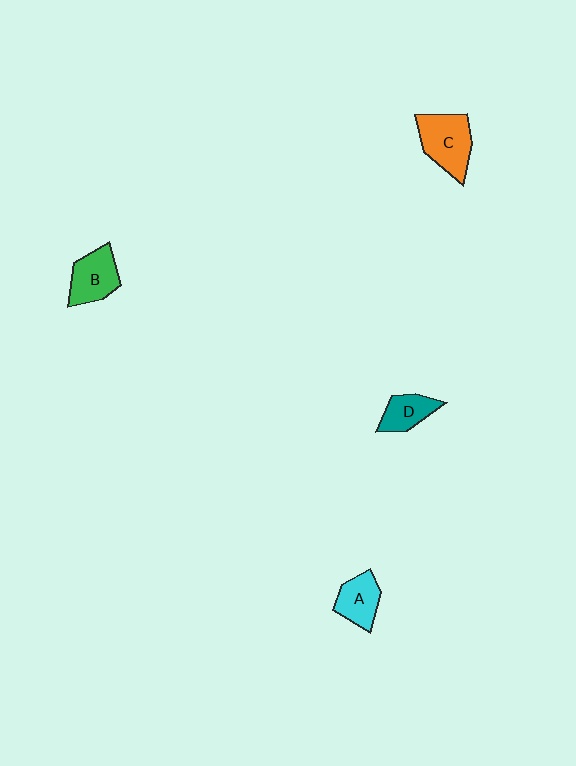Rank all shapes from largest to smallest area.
From largest to smallest: C (orange), B (green), A (cyan), D (teal).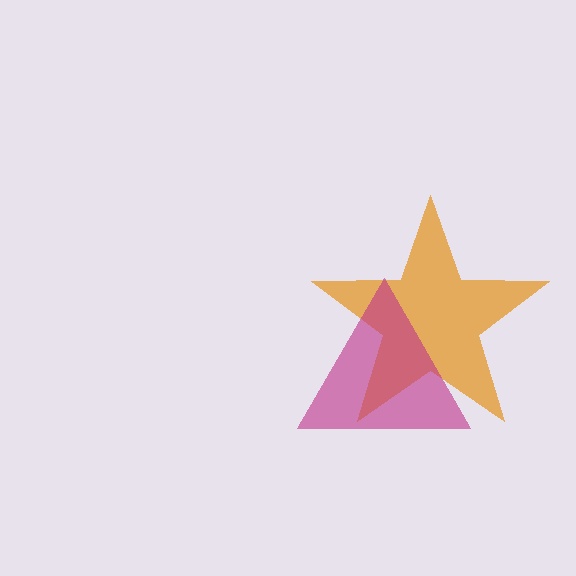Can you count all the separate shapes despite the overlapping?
Yes, there are 2 separate shapes.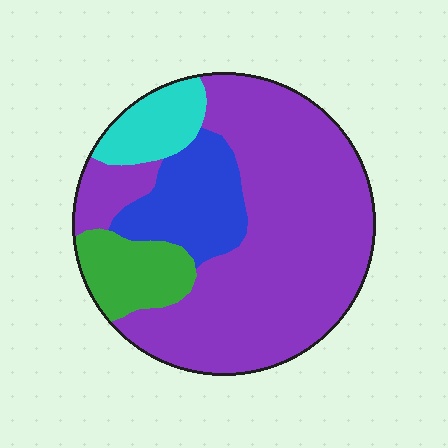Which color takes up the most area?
Purple, at roughly 65%.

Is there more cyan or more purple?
Purple.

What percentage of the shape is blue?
Blue covers around 15% of the shape.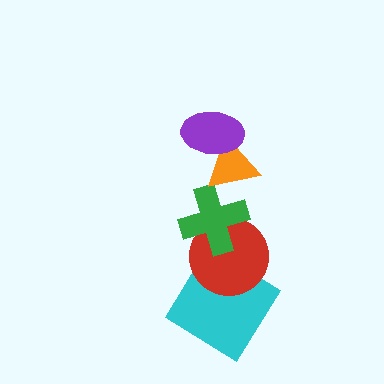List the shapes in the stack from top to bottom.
From top to bottom: the purple ellipse, the orange triangle, the green cross, the red circle, the cyan diamond.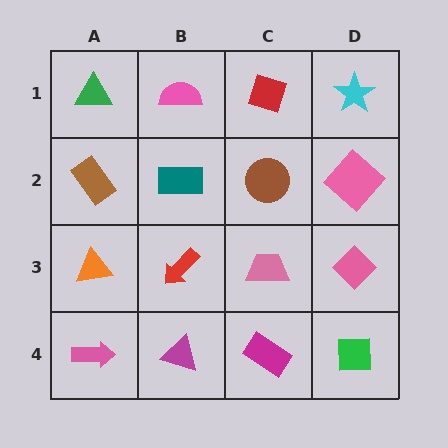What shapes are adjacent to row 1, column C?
A brown circle (row 2, column C), a pink semicircle (row 1, column B), a cyan star (row 1, column D).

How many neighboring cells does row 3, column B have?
4.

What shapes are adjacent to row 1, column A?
A brown rectangle (row 2, column A), a pink semicircle (row 1, column B).